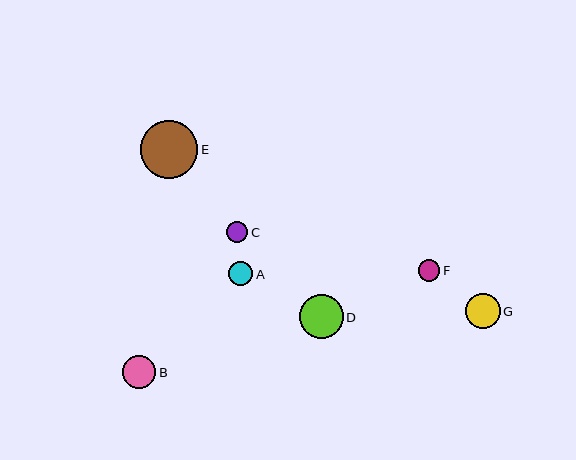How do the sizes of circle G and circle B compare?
Circle G and circle B are approximately the same size.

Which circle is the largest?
Circle E is the largest with a size of approximately 57 pixels.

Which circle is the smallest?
Circle C is the smallest with a size of approximately 21 pixels.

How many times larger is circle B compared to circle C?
Circle B is approximately 1.6 times the size of circle C.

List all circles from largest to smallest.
From largest to smallest: E, D, G, B, A, F, C.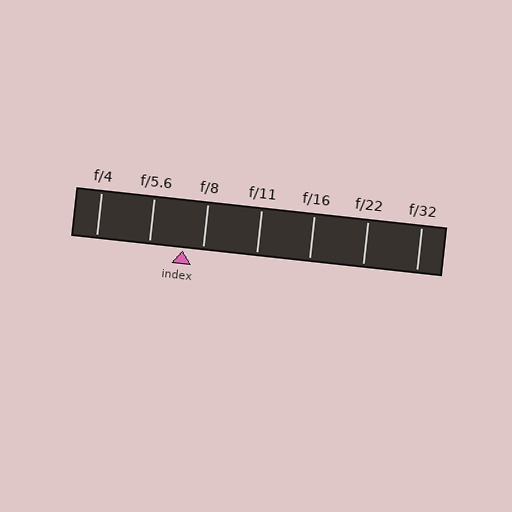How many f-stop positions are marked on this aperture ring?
There are 7 f-stop positions marked.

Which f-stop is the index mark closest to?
The index mark is closest to f/8.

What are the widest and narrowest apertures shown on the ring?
The widest aperture shown is f/4 and the narrowest is f/32.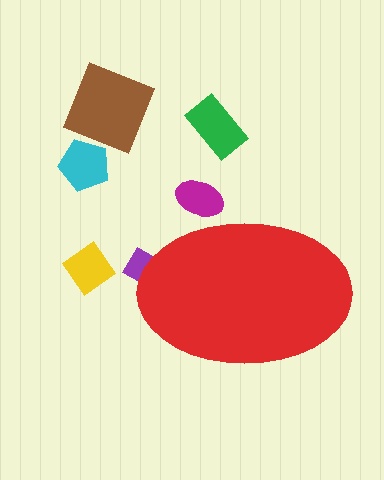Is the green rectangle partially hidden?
No, the green rectangle is fully visible.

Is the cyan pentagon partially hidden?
No, the cyan pentagon is fully visible.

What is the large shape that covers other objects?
A red ellipse.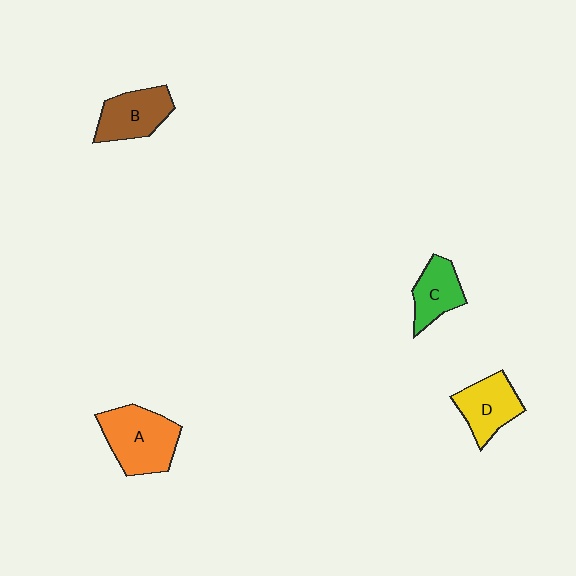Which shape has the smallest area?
Shape C (green).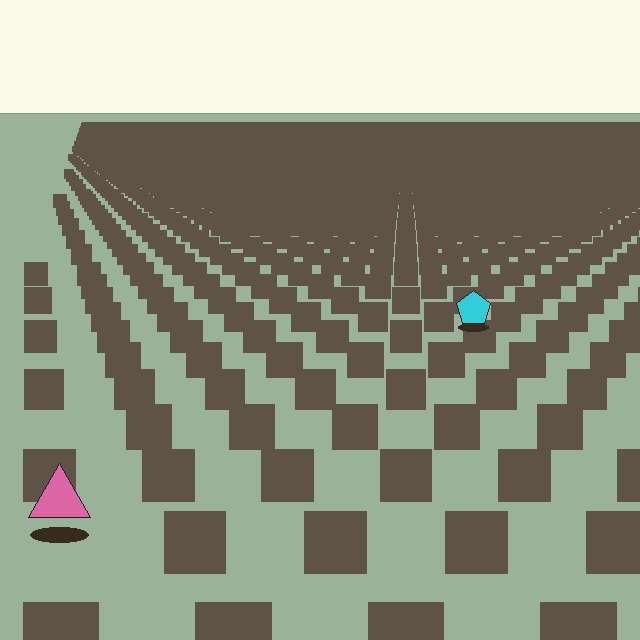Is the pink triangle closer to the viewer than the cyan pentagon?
Yes. The pink triangle is closer — you can tell from the texture gradient: the ground texture is coarser near it.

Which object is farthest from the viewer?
The cyan pentagon is farthest from the viewer. It appears smaller and the ground texture around it is denser.